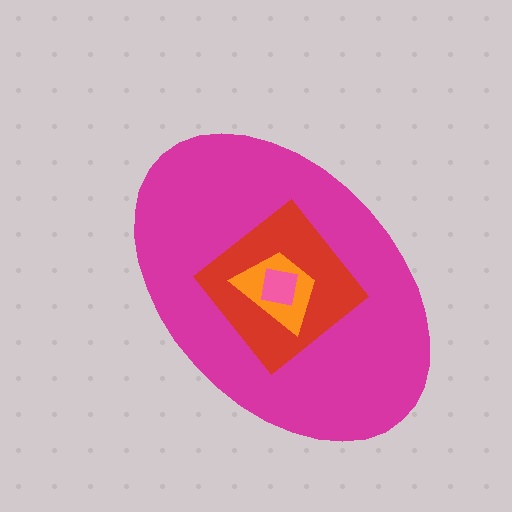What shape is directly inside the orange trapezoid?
The pink square.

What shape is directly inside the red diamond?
The orange trapezoid.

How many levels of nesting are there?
4.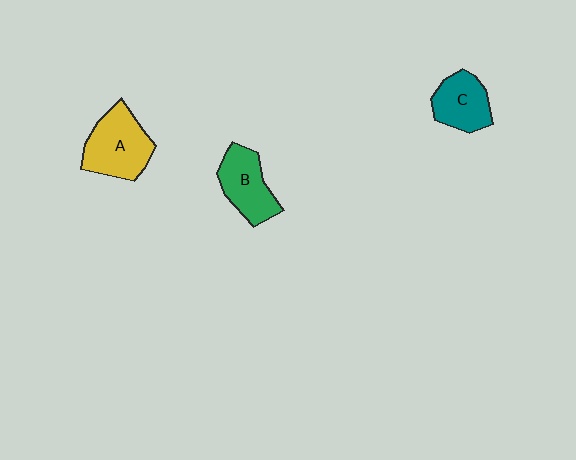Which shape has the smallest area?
Shape C (teal).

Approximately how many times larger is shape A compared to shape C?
Approximately 1.4 times.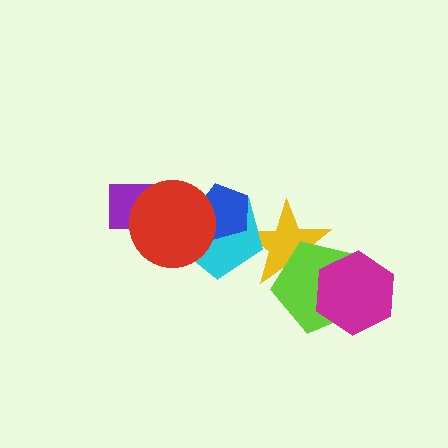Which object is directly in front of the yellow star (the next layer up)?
The cyan pentagon is directly in front of the yellow star.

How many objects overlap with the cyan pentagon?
3 objects overlap with the cyan pentagon.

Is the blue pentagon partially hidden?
Yes, it is partially covered by another shape.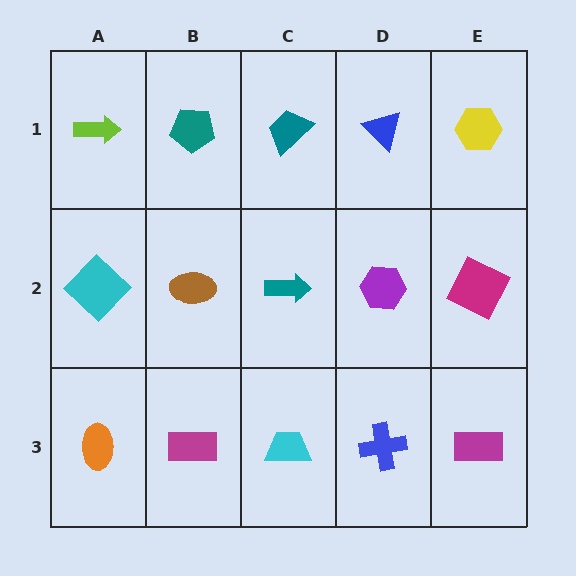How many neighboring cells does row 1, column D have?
3.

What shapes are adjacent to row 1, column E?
A magenta square (row 2, column E), a blue triangle (row 1, column D).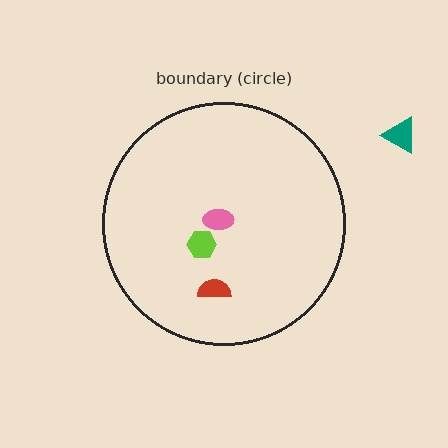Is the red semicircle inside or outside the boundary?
Inside.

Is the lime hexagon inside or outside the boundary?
Inside.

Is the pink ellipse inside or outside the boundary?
Inside.